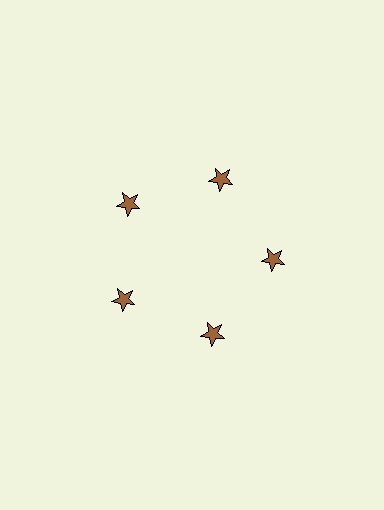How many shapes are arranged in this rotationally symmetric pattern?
There are 5 shapes, arranged in 5 groups of 1.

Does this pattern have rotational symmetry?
Yes, this pattern has 5-fold rotational symmetry. It looks the same after rotating 72 degrees around the center.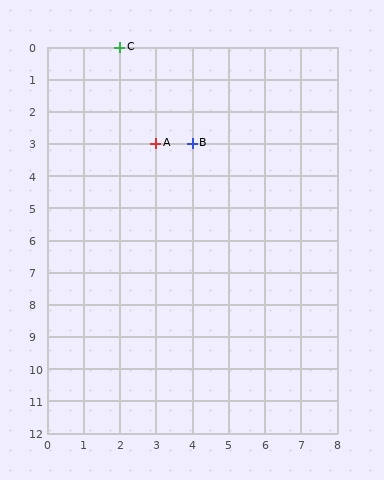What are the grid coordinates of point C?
Point C is at grid coordinates (2, 0).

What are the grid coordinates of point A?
Point A is at grid coordinates (3, 3).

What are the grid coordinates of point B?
Point B is at grid coordinates (4, 3).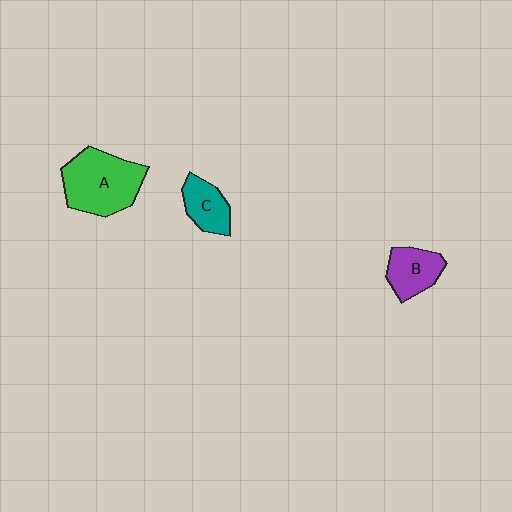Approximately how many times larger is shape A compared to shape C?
Approximately 2.1 times.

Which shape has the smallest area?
Shape C (teal).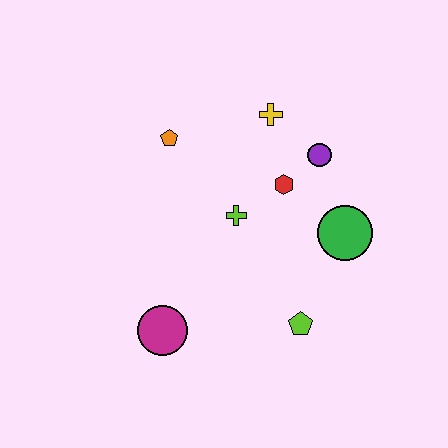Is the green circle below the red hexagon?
Yes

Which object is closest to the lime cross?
The red hexagon is closest to the lime cross.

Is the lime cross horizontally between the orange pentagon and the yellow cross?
Yes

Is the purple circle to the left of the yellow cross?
No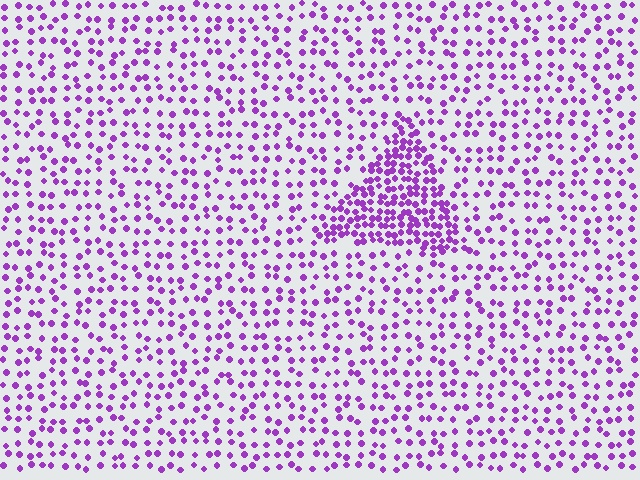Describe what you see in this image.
The image contains small purple elements arranged at two different densities. A triangle-shaped region is visible where the elements are more densely packed than the surrounding area.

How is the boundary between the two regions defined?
The boundary is defined by a change in element density (approximately 2.4x ratio). All elements are the same color, size, and shape.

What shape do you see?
I see a triangle.